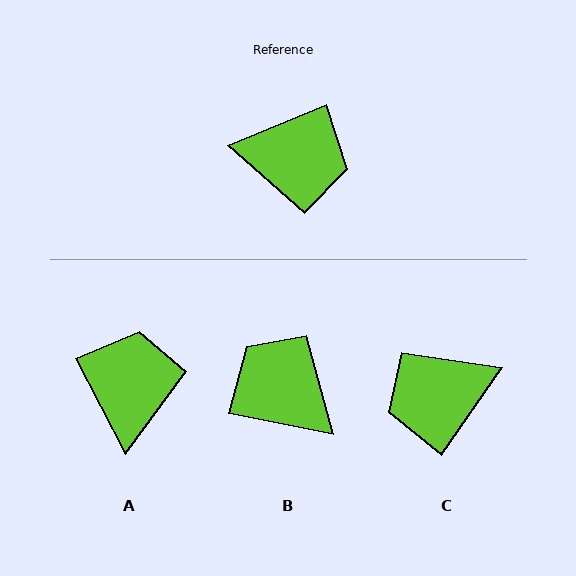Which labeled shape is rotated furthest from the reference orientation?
C, about 147 degrees away.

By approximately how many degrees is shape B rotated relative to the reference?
Approximately 146 degrees counter-clockwise.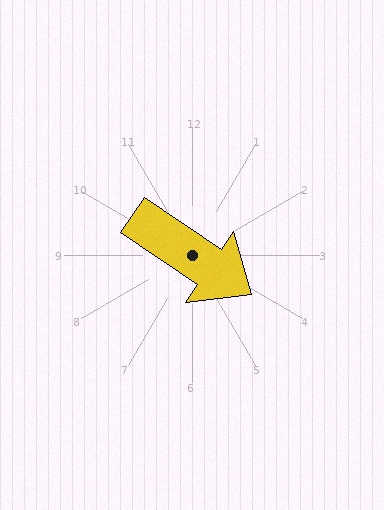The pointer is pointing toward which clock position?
Roughly 4 o'clock.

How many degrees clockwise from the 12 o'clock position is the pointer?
Approximately 124 degrees.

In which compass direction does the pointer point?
Southeast.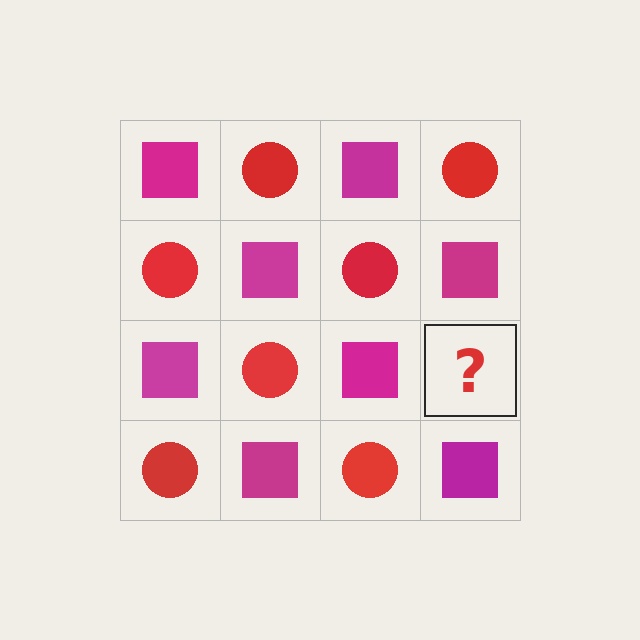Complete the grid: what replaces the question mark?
The question mark should be replaced with a red circle.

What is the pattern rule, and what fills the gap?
The rule is that it alternates magenta square and red circle in a checkerboard pattern. The gap should be filled with a red circle.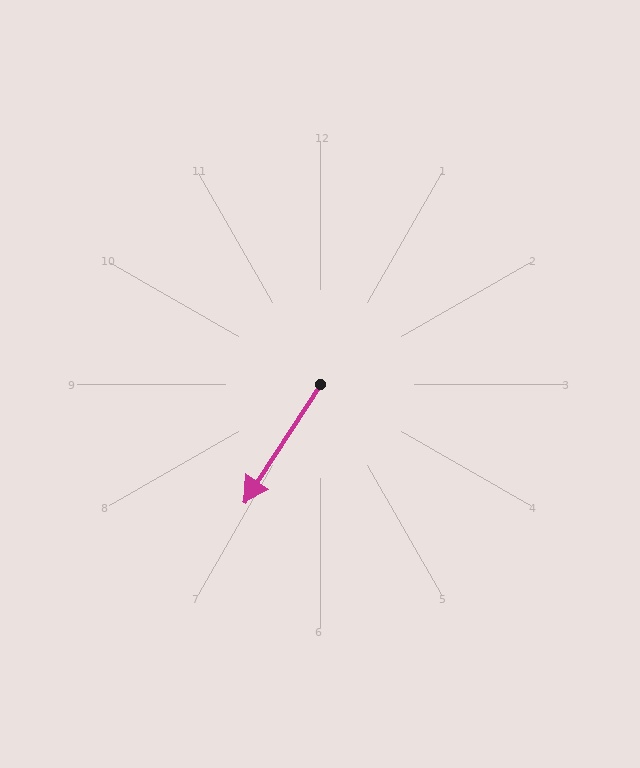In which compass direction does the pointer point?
Southwest.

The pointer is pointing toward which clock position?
Roughly 7 o'clock.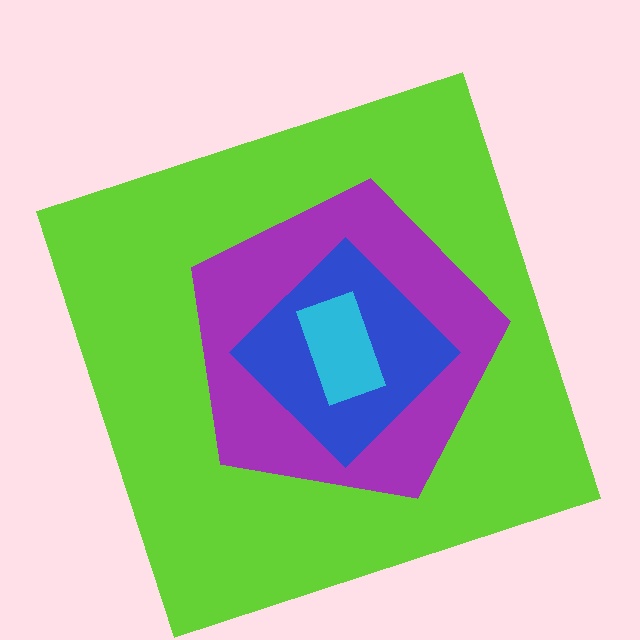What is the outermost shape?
The lime square.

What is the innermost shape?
The cyan rectangle.